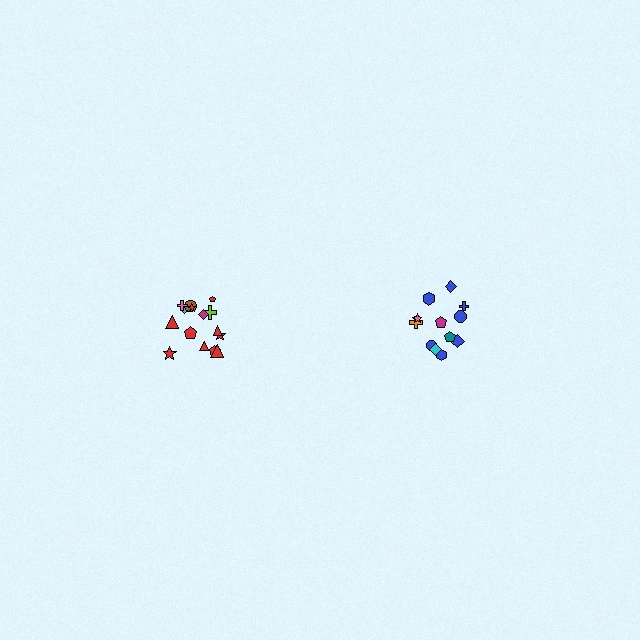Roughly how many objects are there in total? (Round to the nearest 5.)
Roughly 25 objects in total.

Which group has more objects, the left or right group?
The left group.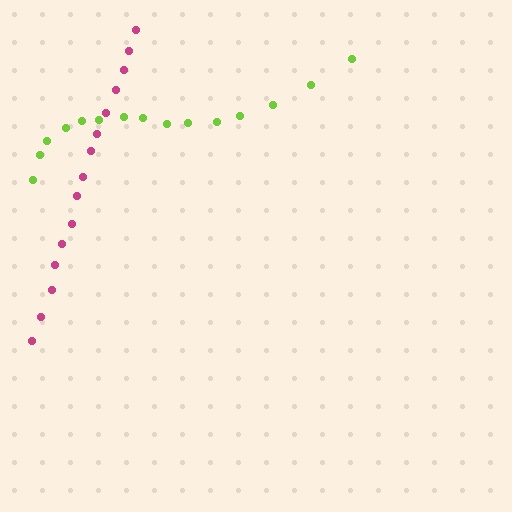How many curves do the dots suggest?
There are 2 distinct paths.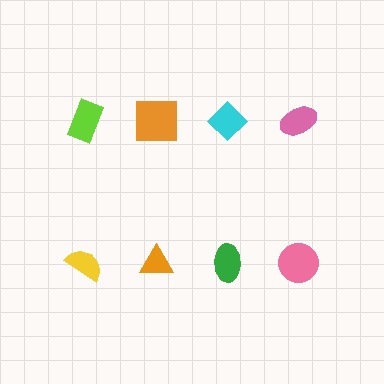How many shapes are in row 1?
4 shapes.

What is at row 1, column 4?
A pink ellipse.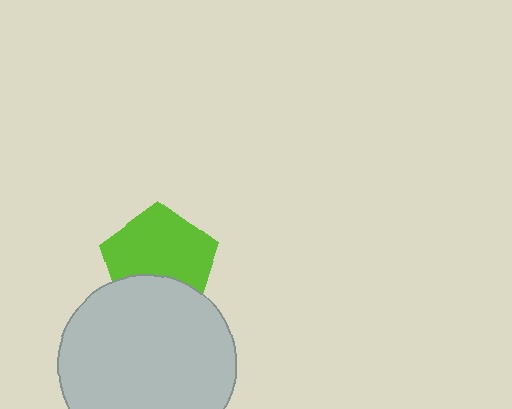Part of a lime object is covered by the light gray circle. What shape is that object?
It is a pentagon.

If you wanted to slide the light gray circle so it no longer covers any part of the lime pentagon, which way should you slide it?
Slide it down — that is the most direct way to separate the two shapes.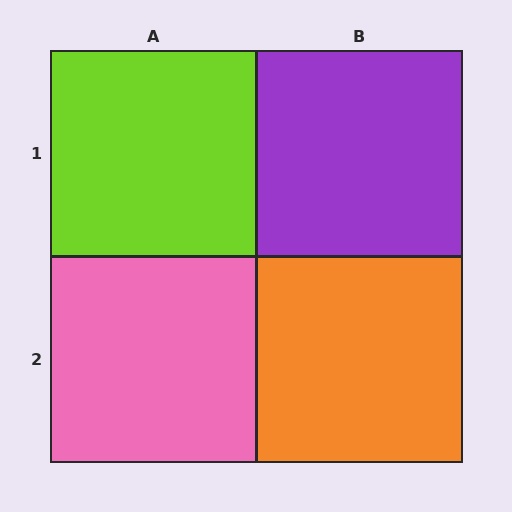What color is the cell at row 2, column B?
Orange.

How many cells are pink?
1 cell is pink.